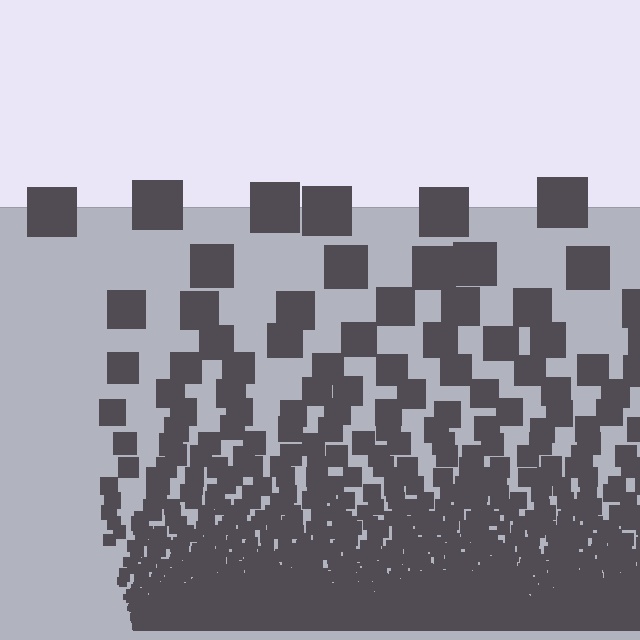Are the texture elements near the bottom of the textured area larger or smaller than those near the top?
Smaller. The gradient is inverted — elements near the bottom are smaller and denser.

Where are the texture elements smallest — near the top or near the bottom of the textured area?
Near the bottom.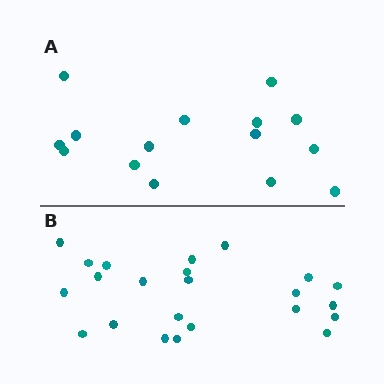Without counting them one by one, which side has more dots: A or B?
Region B (the bottom region) has more dots.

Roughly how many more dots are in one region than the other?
Region B has roughly 8 or so more dots than region A.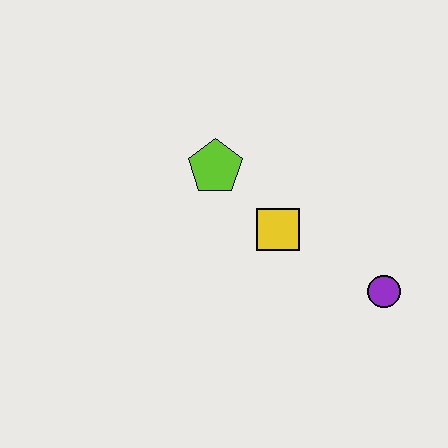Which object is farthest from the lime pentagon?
The purple circle is farthest from the lime pentagon.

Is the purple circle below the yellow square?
Yes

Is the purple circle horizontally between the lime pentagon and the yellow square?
No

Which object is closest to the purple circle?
The yellow square is closest to the purple circle.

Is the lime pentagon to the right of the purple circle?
No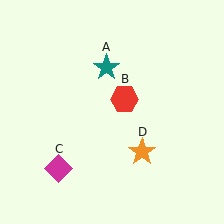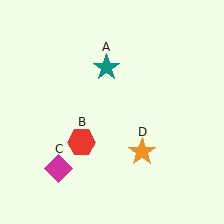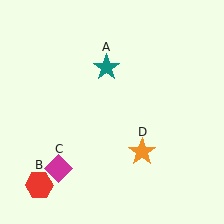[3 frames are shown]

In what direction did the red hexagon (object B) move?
The red hexagon (object B) moved down and to the left.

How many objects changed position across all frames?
1 object changed position: red hexagon (object B).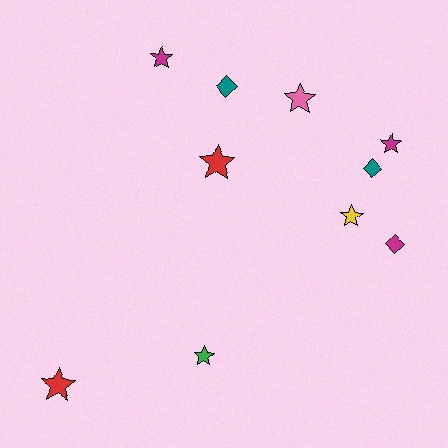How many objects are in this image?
There are 10 objects.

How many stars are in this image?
There are 7 stars.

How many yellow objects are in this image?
There is 1 yellow object.